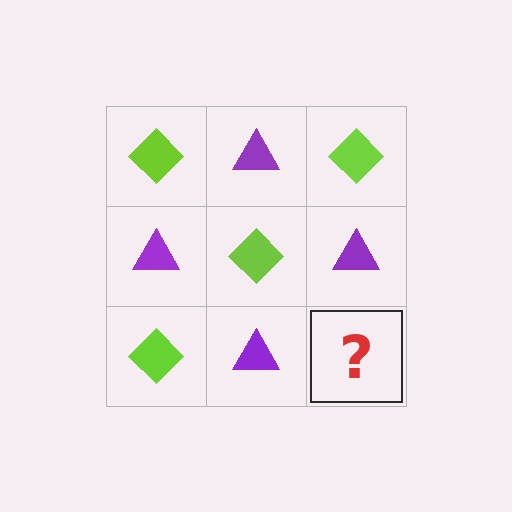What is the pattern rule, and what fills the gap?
The rule is that it alternates lime diamond and purple triangle in a checkerboard pattern. The gap should be filled with a lime diamond.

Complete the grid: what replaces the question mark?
The question mark should be replaced with a lime diamond.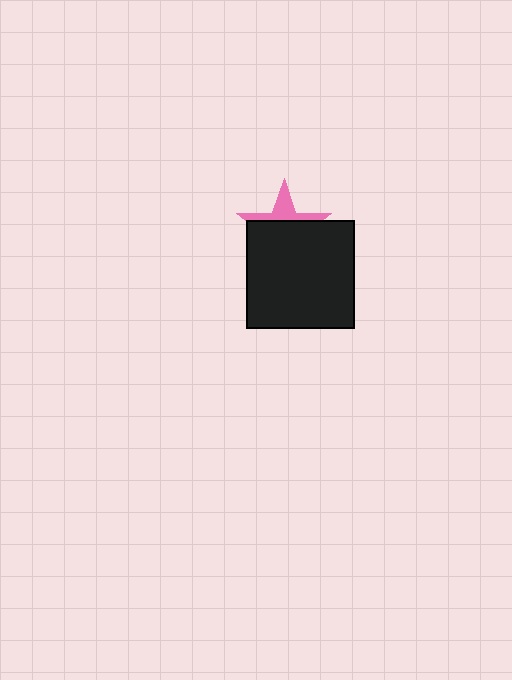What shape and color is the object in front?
The object in front is a black square.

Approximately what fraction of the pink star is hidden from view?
Roughly 68% of the pink star is hidden behind the black square.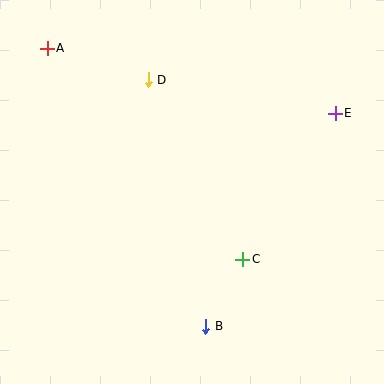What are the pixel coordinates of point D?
Point D is at (148, 80).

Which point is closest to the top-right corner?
Point E is closest to the top-right corner.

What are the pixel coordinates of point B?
Point B is at (206, 326).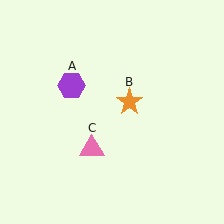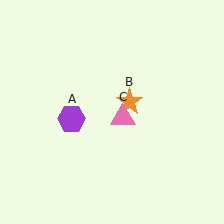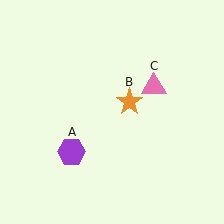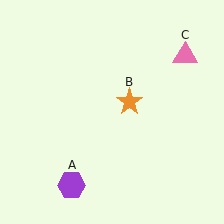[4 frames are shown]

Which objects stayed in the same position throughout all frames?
Orange star (object B) remained stationary.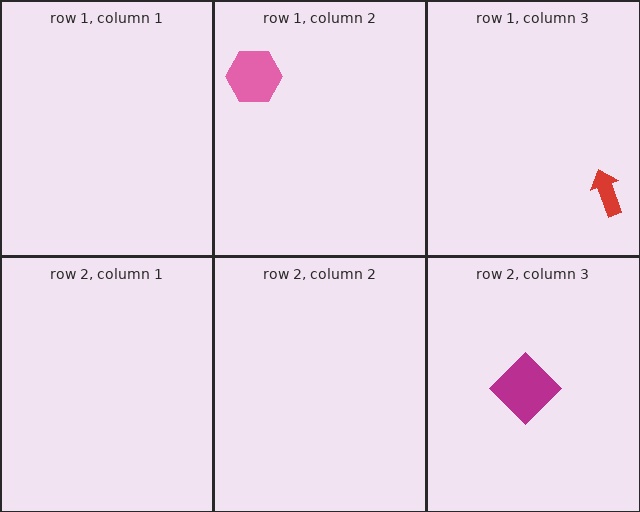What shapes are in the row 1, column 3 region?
The red arrow.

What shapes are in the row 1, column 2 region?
The pink hexagon.